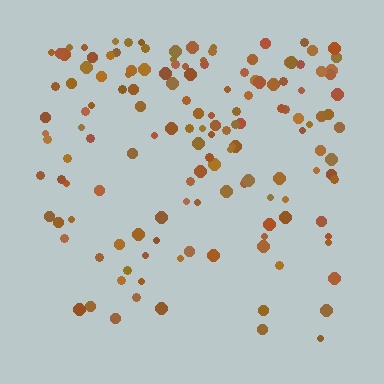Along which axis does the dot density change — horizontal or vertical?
Vertical.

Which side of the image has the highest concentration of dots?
The top.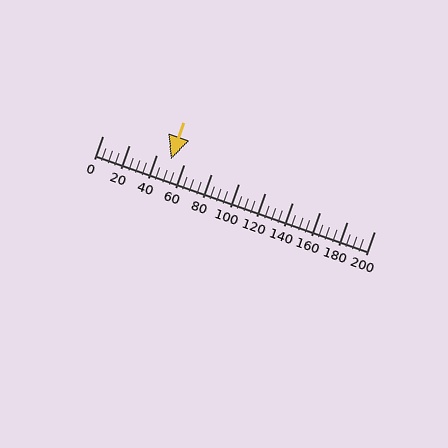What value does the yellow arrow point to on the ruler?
The yellow arrow points to approximately 50.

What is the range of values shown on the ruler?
The ruler shows values from 0 to 200.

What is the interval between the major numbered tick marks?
The major tick marks are spaced 20 units apart.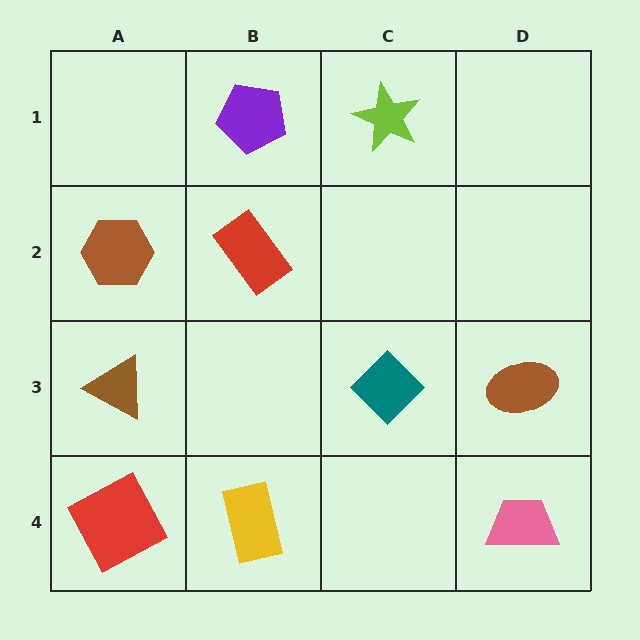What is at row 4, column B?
A yellow rectangle.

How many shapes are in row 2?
2 shapes.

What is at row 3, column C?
A teal diamond.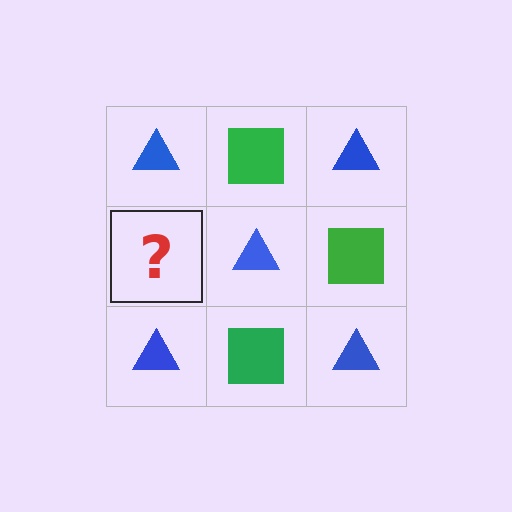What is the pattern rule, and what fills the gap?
The rule is that it alternates blue triangle and green square in a checkerboard pattern. The gap should be filled with a green square.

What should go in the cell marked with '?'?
The missing cell should contain a green square.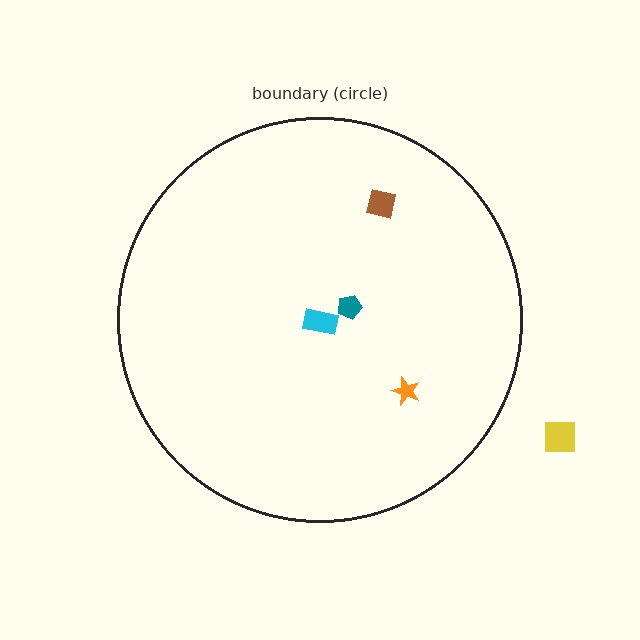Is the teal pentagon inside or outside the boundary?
Inside.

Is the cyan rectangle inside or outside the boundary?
Inside.